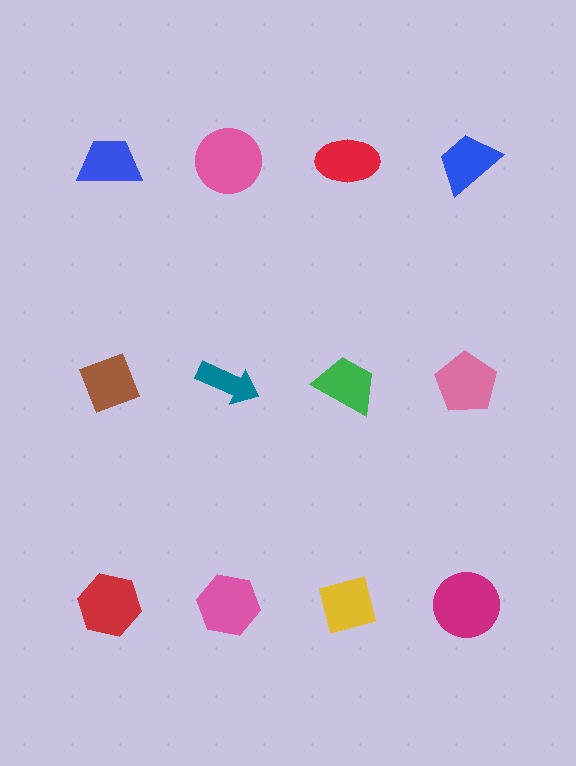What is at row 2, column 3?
A green trapezoid.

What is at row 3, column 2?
A pink hexagon.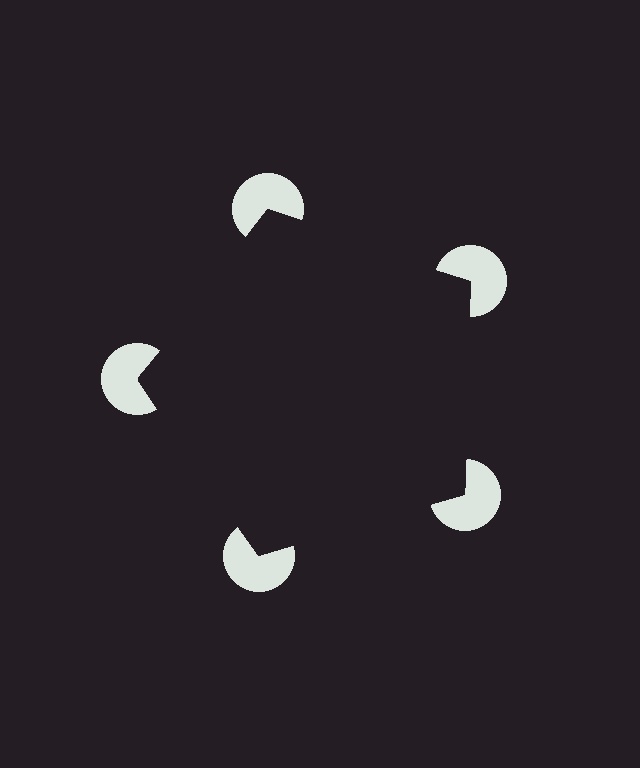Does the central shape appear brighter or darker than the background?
It typically appears slightly darker than the background, even though no actual brightness change is drawn.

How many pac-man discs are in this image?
There are 5 — one at each vertex of the illusory pentagon.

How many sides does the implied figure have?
5 sides.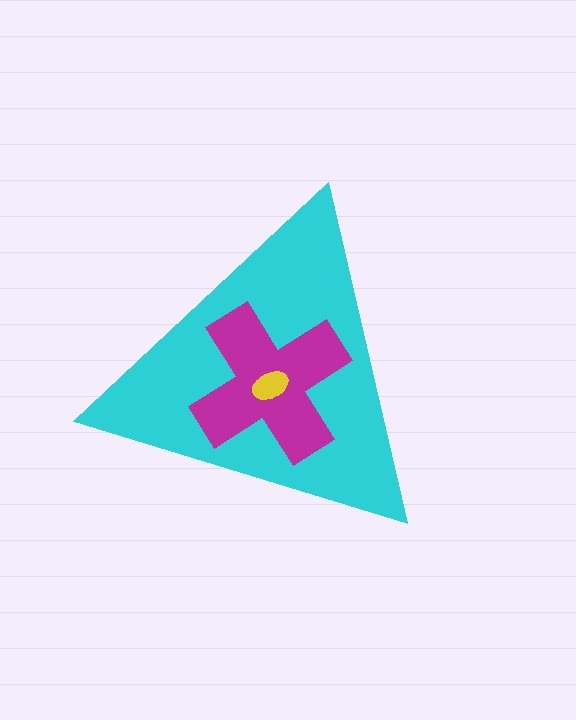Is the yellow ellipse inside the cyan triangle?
Yes.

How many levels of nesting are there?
3.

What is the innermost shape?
The yellow ellipse.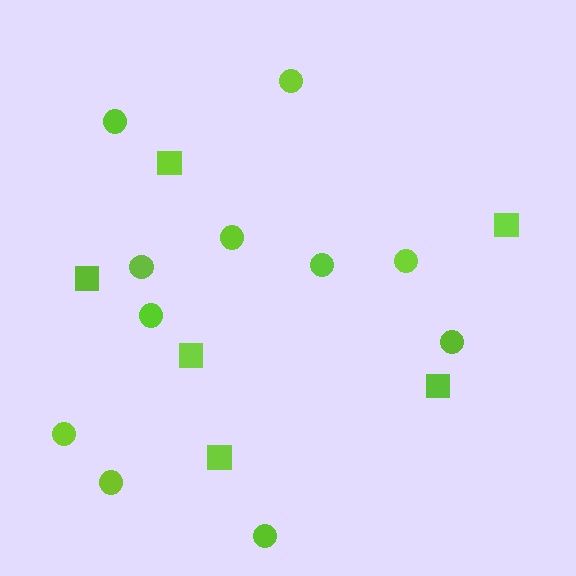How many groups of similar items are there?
There are 2 groups: one group of circles (11) and one group of squares (6).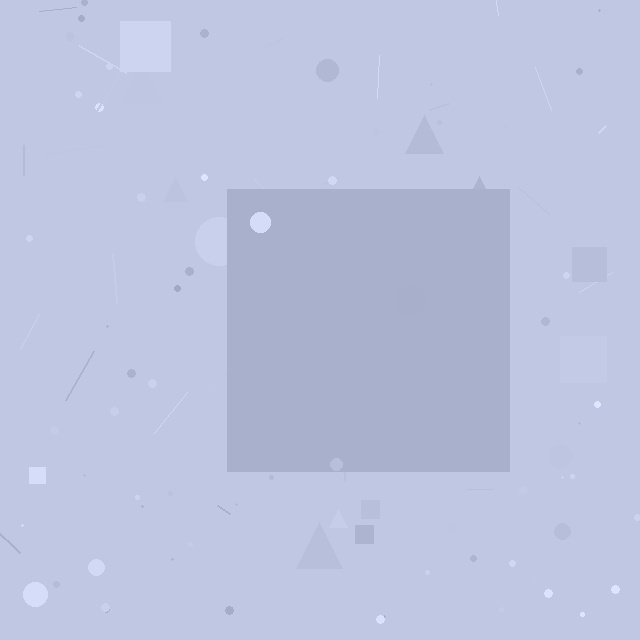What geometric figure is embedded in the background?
A square is embedded in the background.